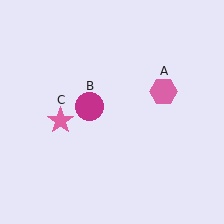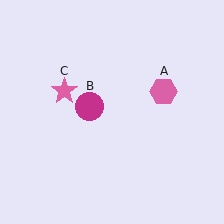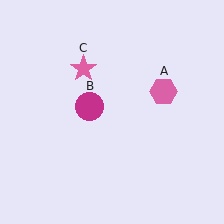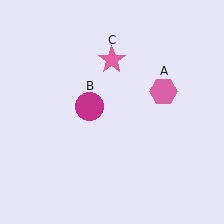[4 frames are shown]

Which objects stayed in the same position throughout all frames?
Pink hexagon (object A) and magenta circle (object B) remained stationary.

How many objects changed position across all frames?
1 object changed position: pink star (object C).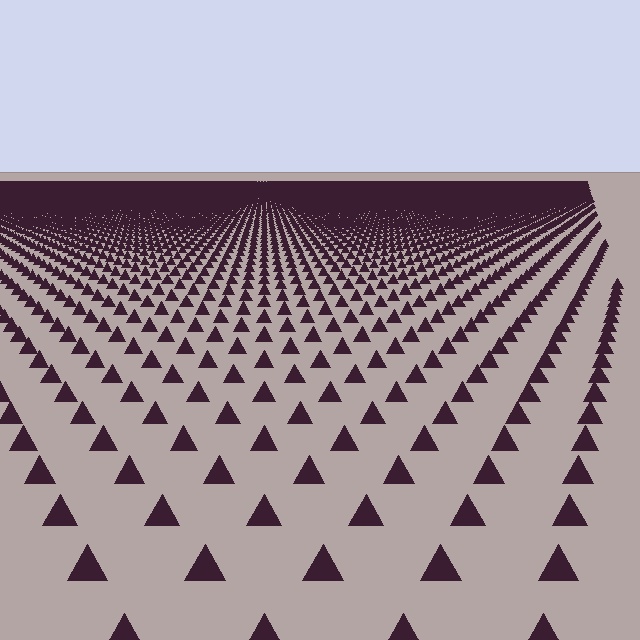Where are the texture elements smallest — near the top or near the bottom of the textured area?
Near the top.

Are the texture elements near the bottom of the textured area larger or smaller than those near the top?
Larger. Near the bottom, elements are closer to the viewer and appear at a bigger on-screen size.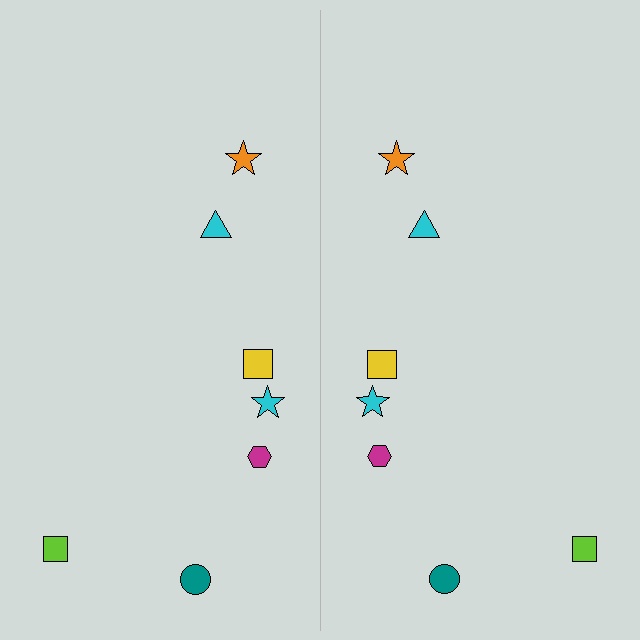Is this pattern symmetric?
Yes, this pattern has bilateral (reflection) symmetry.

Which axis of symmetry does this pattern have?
The pattern has a vertical axis of symmetry running through the center of the image.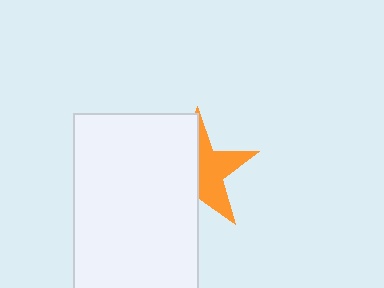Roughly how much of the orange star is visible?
About half of it is visible (roughly 47%).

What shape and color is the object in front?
The object in front is a white rectangle.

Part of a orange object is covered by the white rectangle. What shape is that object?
It is a star.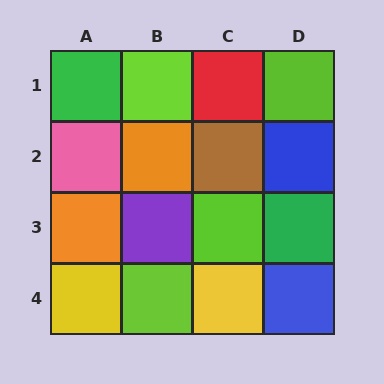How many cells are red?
1 cell is red.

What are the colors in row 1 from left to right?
Green, lime, red, lime.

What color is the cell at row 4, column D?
Blue.